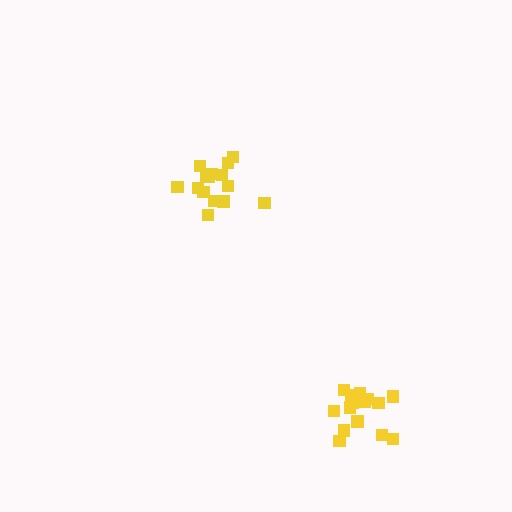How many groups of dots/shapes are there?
There are 2 groups.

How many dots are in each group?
Group 1: 15 dots, Group 2: 15 dots (30 total).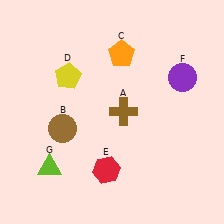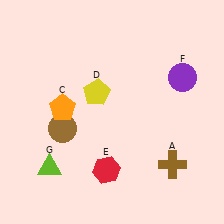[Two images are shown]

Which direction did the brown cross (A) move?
The brown cross (A) moved down.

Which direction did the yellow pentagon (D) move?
The yellow pentagon (D) moved right.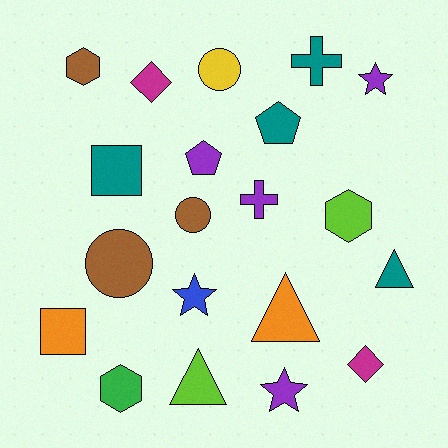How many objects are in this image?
There are 20 objects.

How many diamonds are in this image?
There are 2 diamonds.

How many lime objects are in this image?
There are 2 lime objects.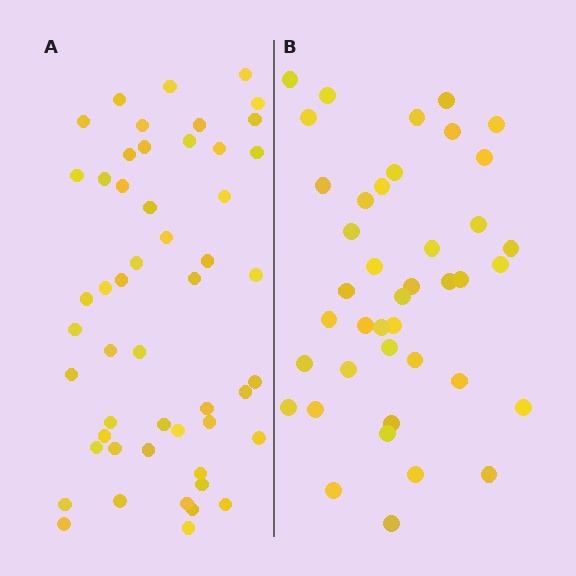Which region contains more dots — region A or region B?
Region A (the left region) has more dots.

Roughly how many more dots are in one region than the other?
Region A has roughly 10 or so more dots than region B.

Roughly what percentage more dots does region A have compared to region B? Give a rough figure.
About 25% more.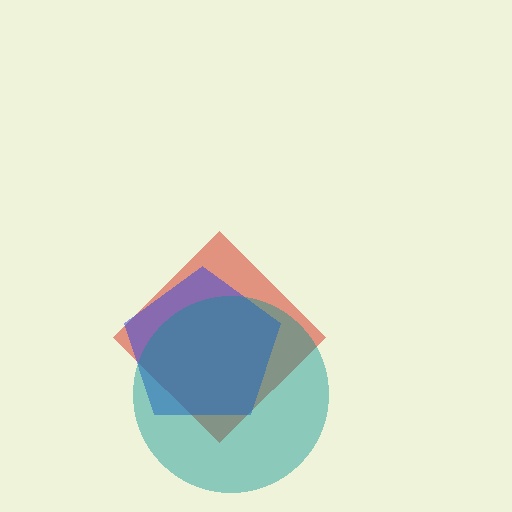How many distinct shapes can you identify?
There are 3 distinct shapes: a red diamond, a blue pentagon, a teal circle.